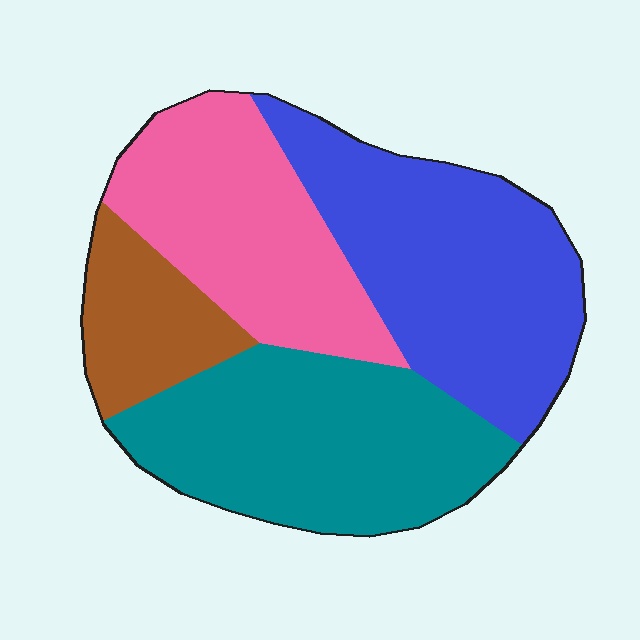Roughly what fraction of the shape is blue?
Blue takes up between a quarter and a half of the shape.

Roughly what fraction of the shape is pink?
Pink covers 25% of the shape.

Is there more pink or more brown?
Pink.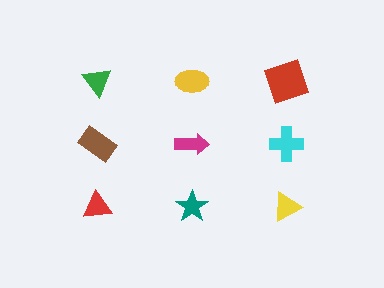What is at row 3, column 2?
A teal star.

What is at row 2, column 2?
A magenta arrow.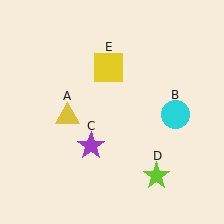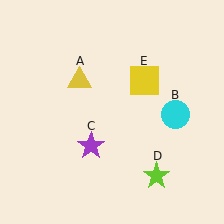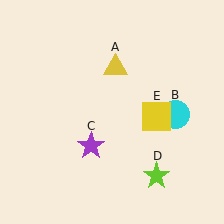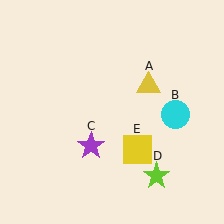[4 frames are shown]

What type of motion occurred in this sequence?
The yellow triangle (object A), yellow square (object E) rotated clockwise around the center of the scene.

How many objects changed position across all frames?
2 objects changed position: yellow triangle (object A), yellow square (object E).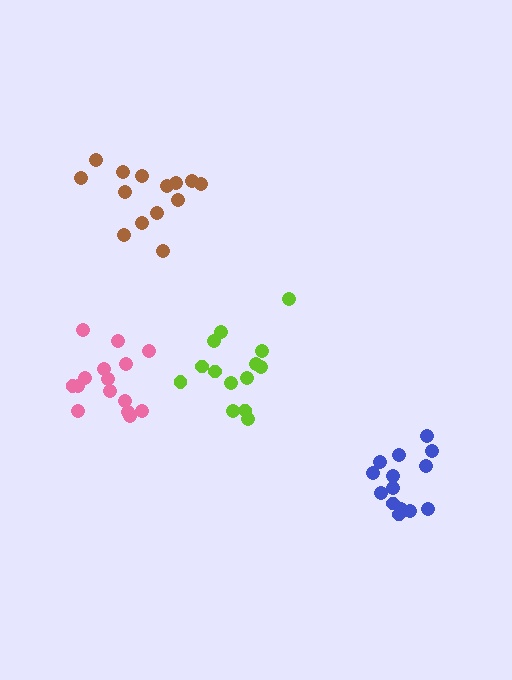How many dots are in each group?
Group 1: 14 dots, Group 2: 15 dots, Group 3: 14 dots, Group 4: 14 dots (57 total).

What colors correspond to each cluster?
The clusters are colored: brown, pink, lime, blue.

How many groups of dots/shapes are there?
There are 4 groups.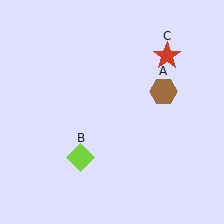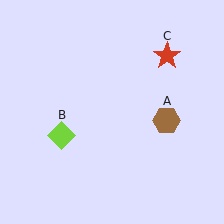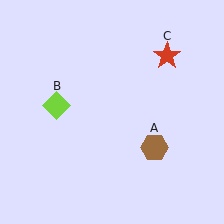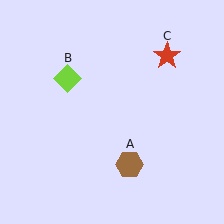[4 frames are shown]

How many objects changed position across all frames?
2 objects changed position: brown hexagon (object A), lime diamond (object B).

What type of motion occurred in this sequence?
The brown hexagon (object A), lime diamond (object B) rotated clockwise around the center of the scene.